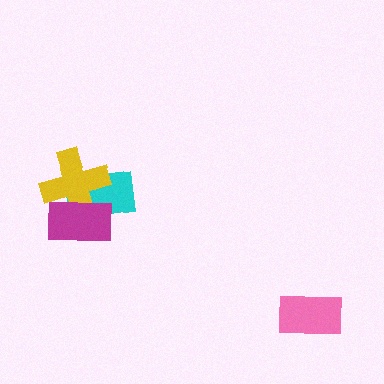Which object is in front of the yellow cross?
The magenta rectangle is in front of the yellow cross.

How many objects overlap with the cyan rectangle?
2 objects overlap with the cyan rectangle.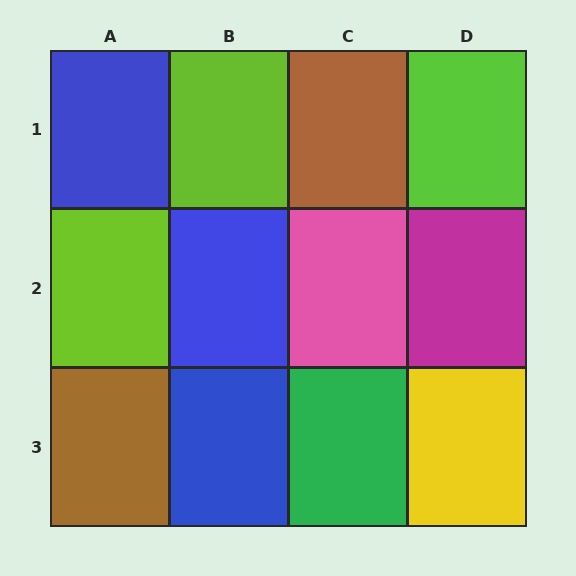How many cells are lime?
3 cells are lime.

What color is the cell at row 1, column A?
Blue.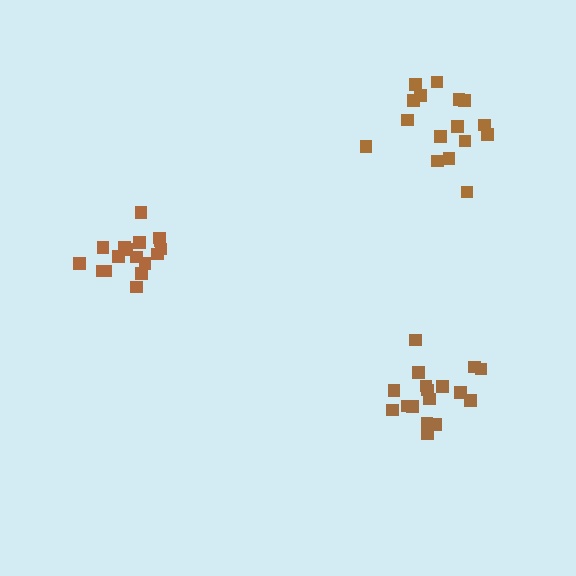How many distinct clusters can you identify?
There are 3 distinct clusters.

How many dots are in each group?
Group 1: 17 dots, Group 2: 16 dots, Group 3: 17 dots (50 total).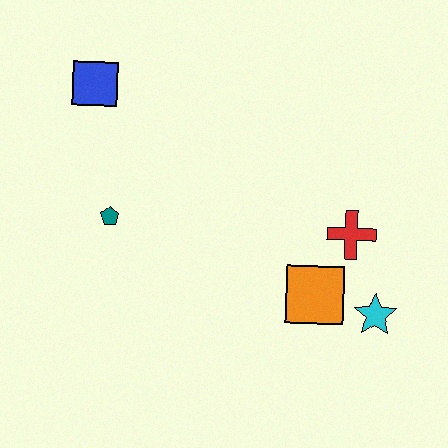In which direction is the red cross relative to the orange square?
The red cross is above the orange square.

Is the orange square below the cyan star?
No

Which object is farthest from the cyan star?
The blue square is farthest from the cyan star.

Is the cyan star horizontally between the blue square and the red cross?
No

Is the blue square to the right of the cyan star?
No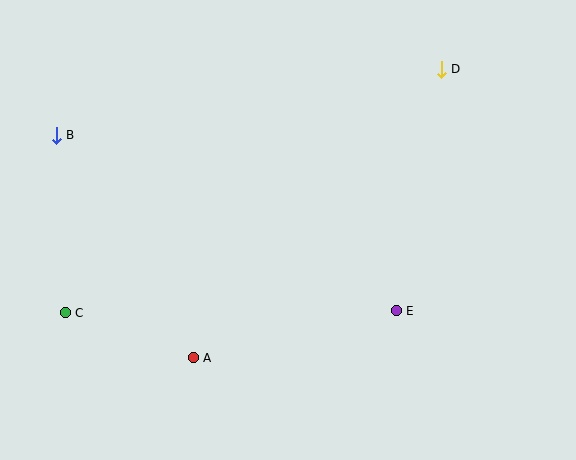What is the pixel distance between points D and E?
The distance between D and E is 246 pixels.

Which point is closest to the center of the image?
Point E at (396, 311) is closest to the center.